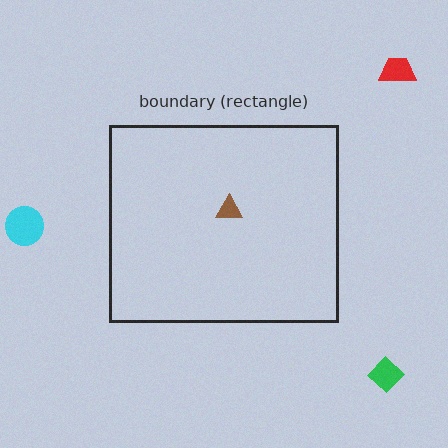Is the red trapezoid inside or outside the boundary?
Outside.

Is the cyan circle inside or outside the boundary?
Outside.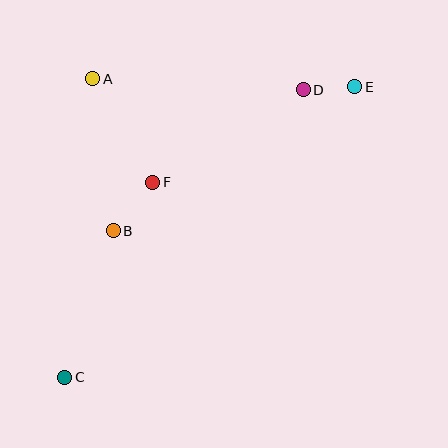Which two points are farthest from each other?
Points C and E are farthest from each other.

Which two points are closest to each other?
Points D and E are closest to each other.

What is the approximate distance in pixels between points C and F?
The distance between C and F is approximately 214 pixels.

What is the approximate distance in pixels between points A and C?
The distance between A and C is approximately 300 pixels.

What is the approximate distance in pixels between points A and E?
The distance between A and E is approximately 262 pixels.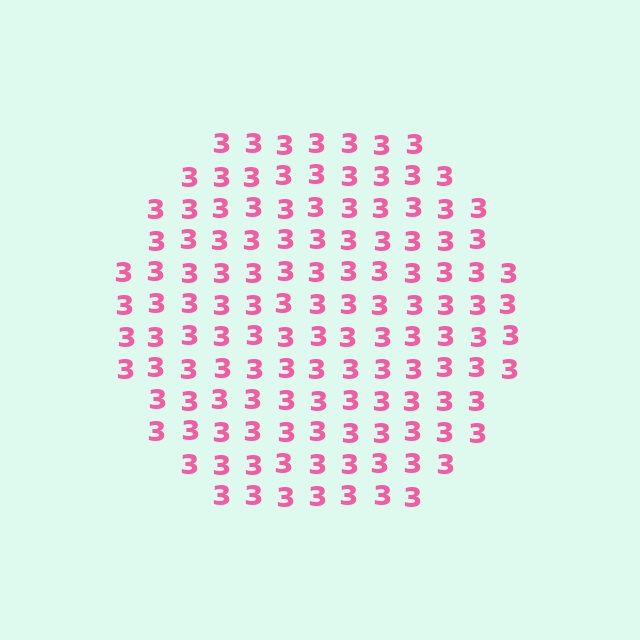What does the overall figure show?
The overall figure shows a circle.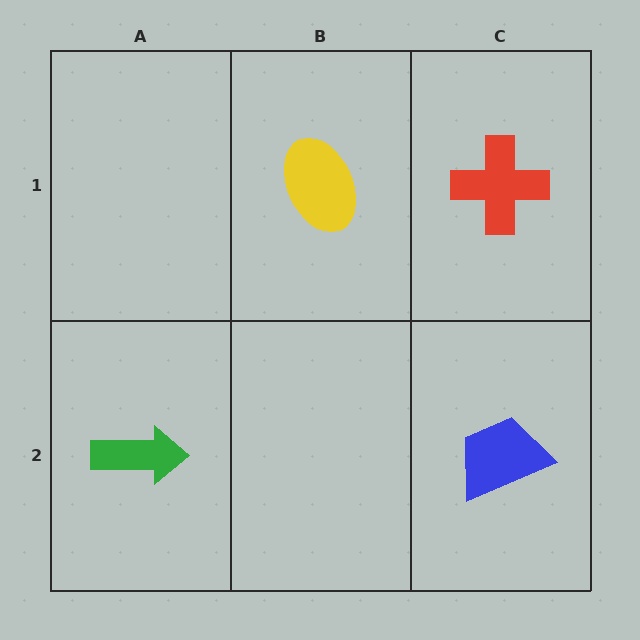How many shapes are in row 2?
2 shapes.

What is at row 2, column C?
A blue trapezoid.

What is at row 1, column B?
A yellow ellipse.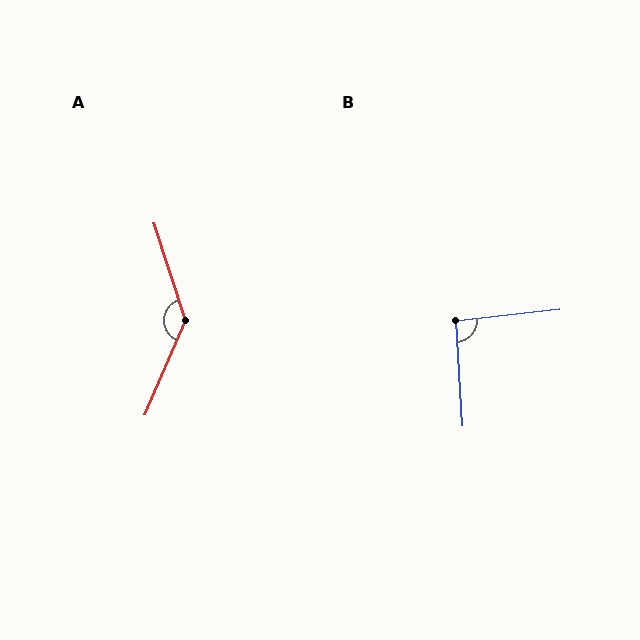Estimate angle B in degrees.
Approximately 92 degrees.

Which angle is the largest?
A, at approximately 139 degrees.